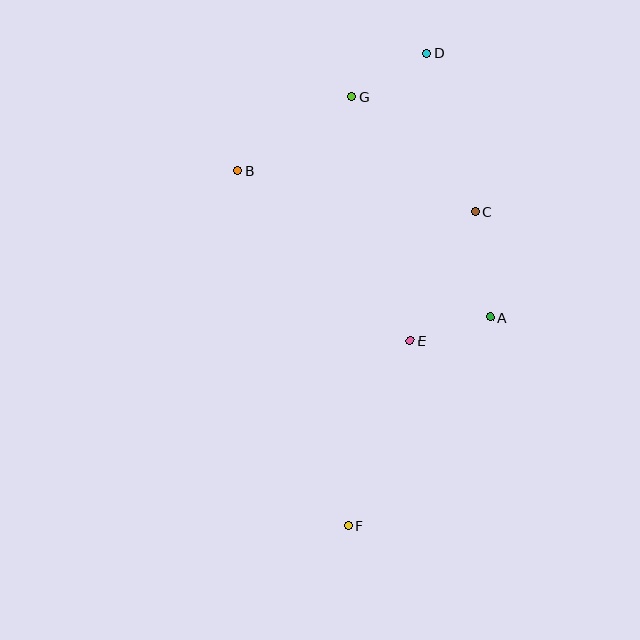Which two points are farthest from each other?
Points D and F are farthest from each other.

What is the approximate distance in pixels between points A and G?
The distance between A and G is approximately 261 pixels.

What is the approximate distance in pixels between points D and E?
The distance between D and E is approximately 288 pixels.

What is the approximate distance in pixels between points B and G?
The distance between B and G is approximately 136 pixels.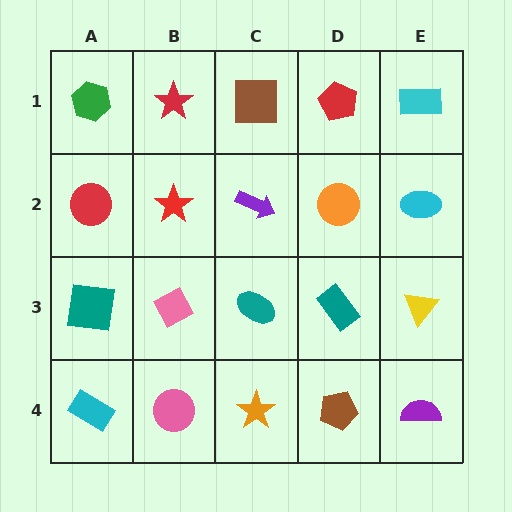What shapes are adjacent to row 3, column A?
A red circle (row 2, column A), a cyan rectangle (row 4, column A), a pink diamond (row 3, column B).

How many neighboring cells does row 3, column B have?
4.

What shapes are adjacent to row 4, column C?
A teal ellipse (row 3, column C), a pink circle (row 4, column B), a brown pentagon (row 4, column D).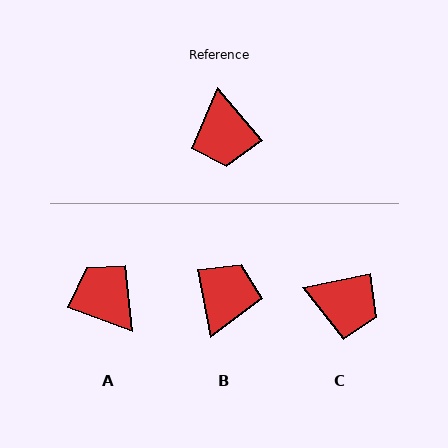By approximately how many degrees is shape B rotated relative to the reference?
Approximately 150 degrees counter-clockwise.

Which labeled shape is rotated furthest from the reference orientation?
A, about 151 degrees away.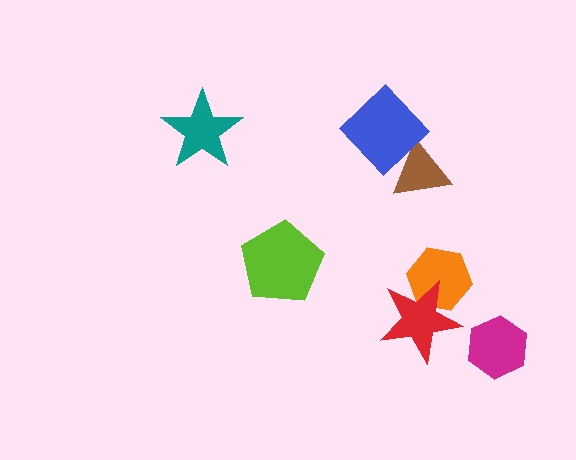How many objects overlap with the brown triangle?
1 object overlaps with the brown triangle.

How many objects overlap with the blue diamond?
1 object overlaps with the blue diamond.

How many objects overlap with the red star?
1 object overlaps with the red star.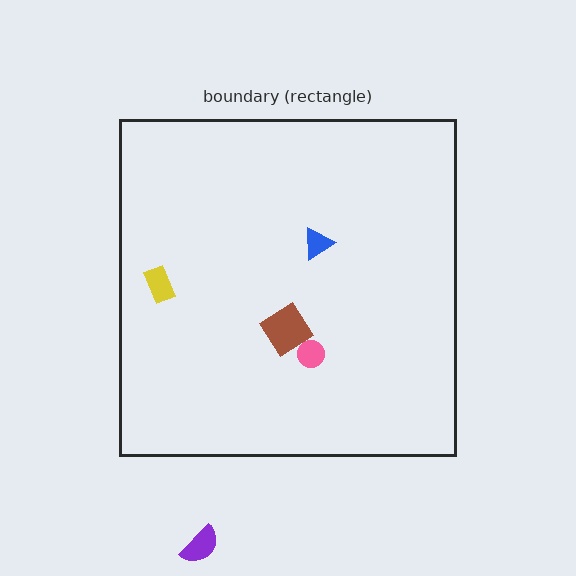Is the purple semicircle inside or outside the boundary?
Outside.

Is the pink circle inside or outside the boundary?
Inside.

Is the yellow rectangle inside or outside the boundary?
Inside.